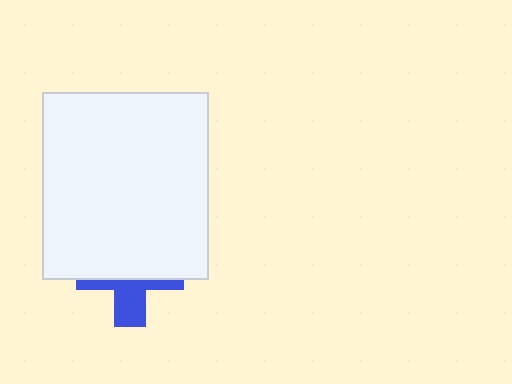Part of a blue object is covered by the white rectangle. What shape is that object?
It is a cross.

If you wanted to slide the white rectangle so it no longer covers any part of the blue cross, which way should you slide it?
Slide it up — that is the most direct way to separate the two shapes.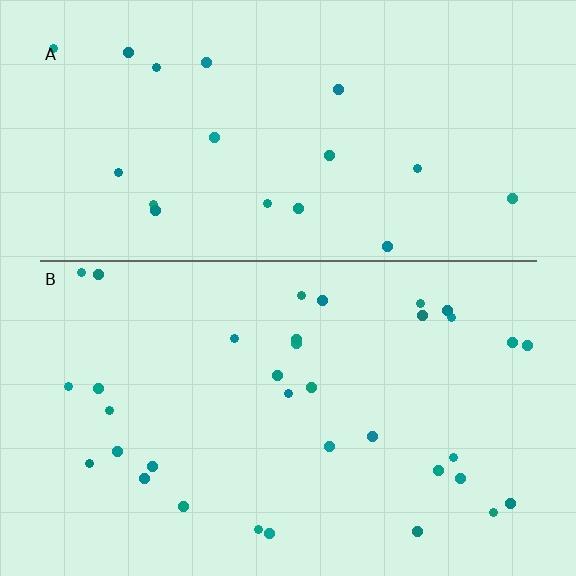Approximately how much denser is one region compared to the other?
Approximately 1.8× — region B over region A.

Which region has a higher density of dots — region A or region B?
B (the bottom).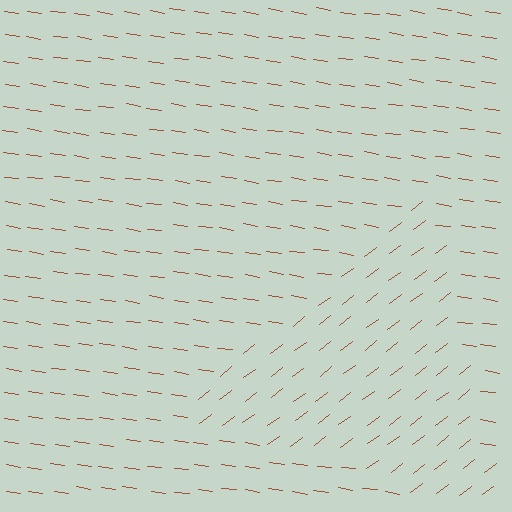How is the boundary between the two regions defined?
The boundary is defined purely by a change in line orientation (approximately 45 degrees difference). All lines are the same color and thickness.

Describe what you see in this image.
The image is filled with small brown line segments. A triangle region in the image has lines oriented differently from the surrounding lines, creating a visible texture boundary.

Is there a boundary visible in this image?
Yes, there is a texture boundary formed by a change in line orientation.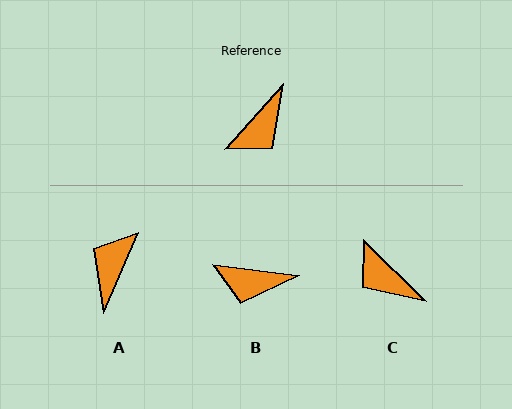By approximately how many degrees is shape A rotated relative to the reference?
Approximately 161 degrees clockwise.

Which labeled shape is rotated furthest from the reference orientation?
A, about 161 degrees away.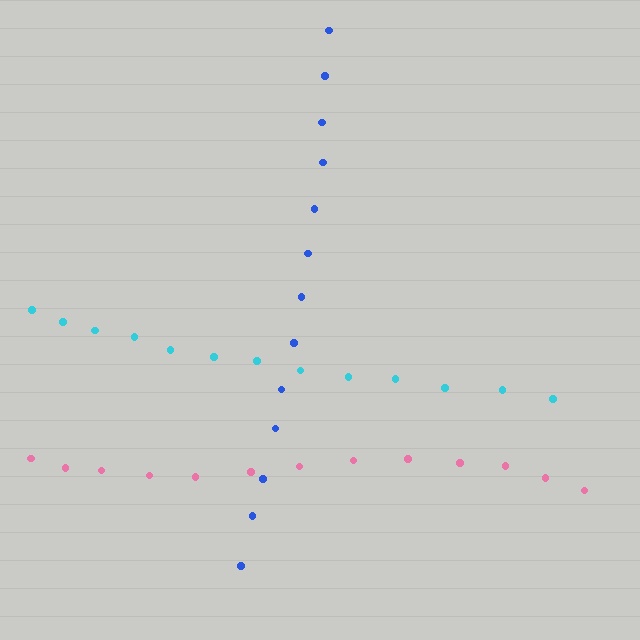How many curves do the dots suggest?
There are 3 distinct paths.